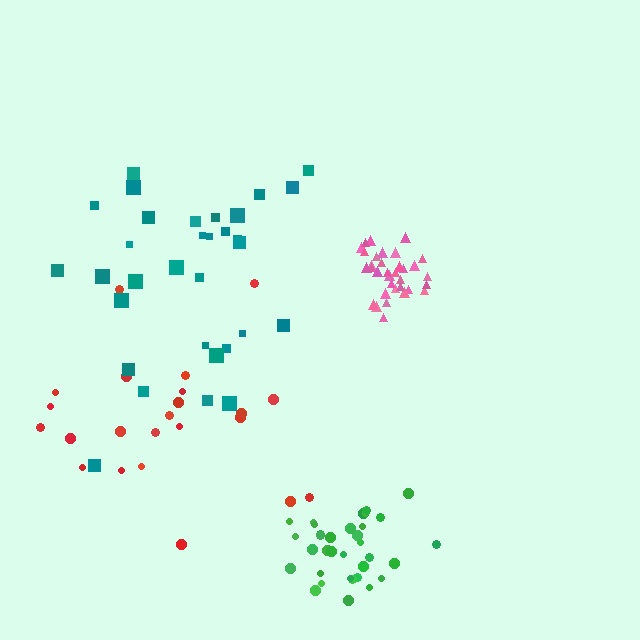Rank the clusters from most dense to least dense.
pink, green, teal, red.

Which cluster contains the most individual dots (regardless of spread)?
Pink (34).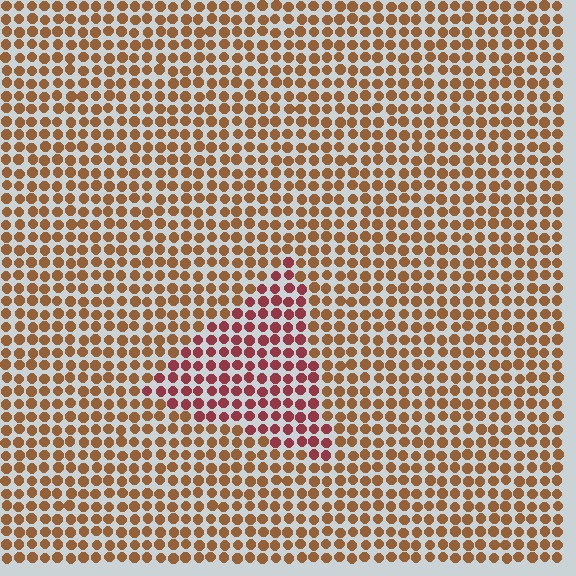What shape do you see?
I see a triangle.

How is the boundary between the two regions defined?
The boundary is defined purely by a slight shift in hue (about 36 degrees). Spacing, size, and orientation are identical on both sides.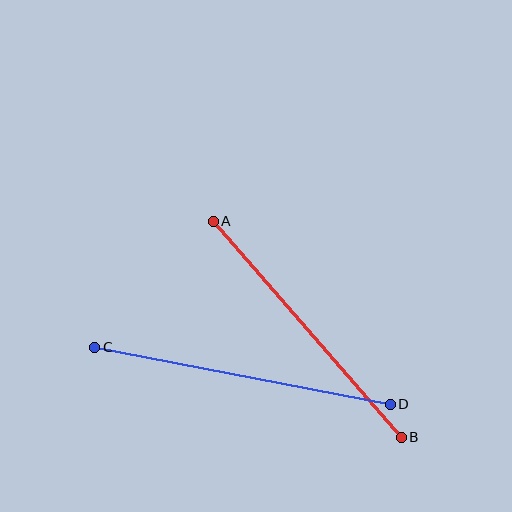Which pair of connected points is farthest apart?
Points C and D are farthest apart.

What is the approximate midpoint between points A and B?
The midpoint is at approximately (307, 329) pixels.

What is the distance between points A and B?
The distance is approximately 287 pixels.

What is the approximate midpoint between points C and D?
The midpoint is at approximately (243, 376) pixels.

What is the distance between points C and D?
The distance is approximately 301 pixels.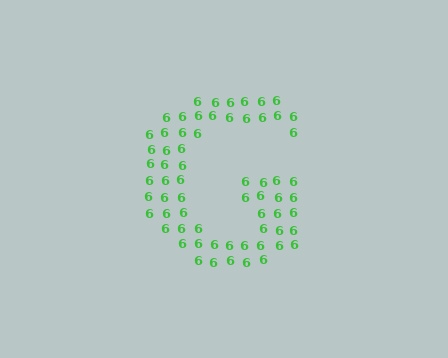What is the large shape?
The large shape is the letter G.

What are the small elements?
The small elements are digit 6's.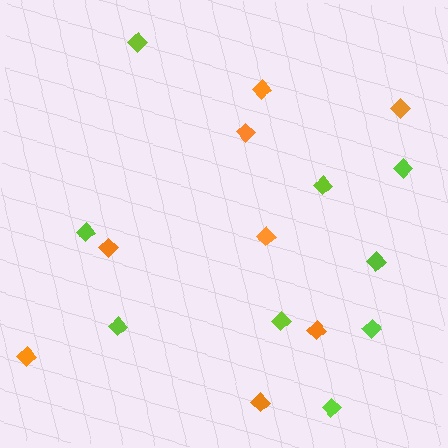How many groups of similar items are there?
There are 2 groups: one group of lime diamonds (9) and one group of orange diamonds (8).